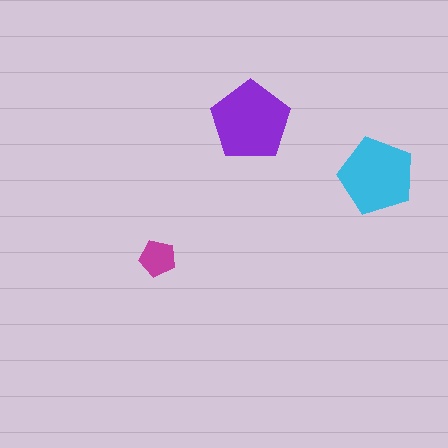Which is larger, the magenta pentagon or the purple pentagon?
The purple one.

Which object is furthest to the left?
The magenta pentagon is leftmost.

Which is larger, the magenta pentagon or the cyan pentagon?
The cyan one.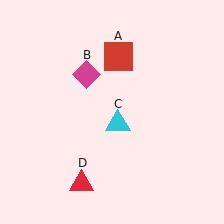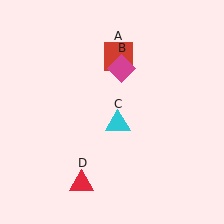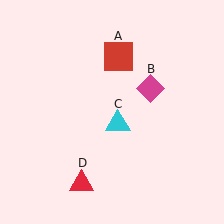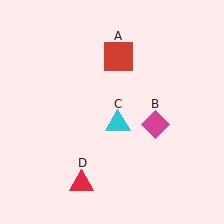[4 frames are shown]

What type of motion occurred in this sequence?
The magenta diamond (object B) rotated clockwise around the center of the scene.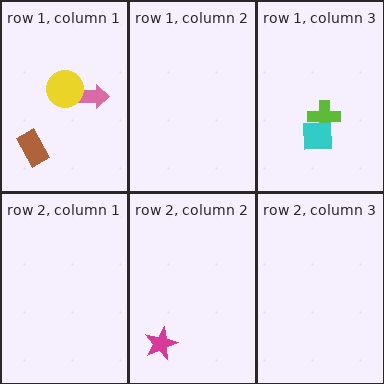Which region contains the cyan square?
The row 1, column 3 region.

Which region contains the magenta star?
The row 2, column 2 region.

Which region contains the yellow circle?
The row 1, column 1 region.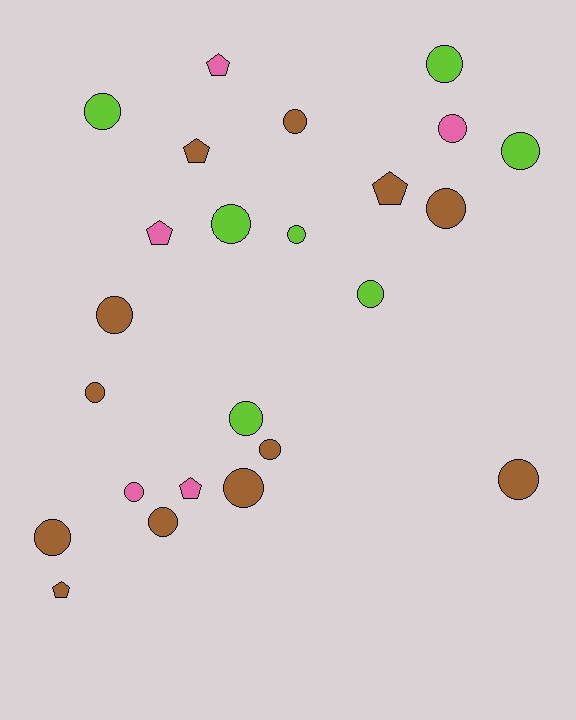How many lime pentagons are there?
There are no lime pentagons.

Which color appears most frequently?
Brown, with 12 objects.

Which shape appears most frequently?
Circle, with 18 objects.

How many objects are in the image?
There are 24 objects.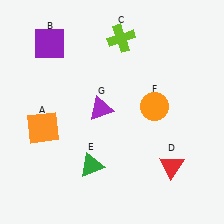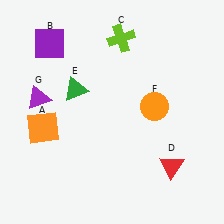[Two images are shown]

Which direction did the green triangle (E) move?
The green triangle (E) moved up.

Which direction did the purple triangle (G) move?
The purple triangle (G) moved left.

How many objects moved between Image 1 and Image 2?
2 objects moved between the two images.